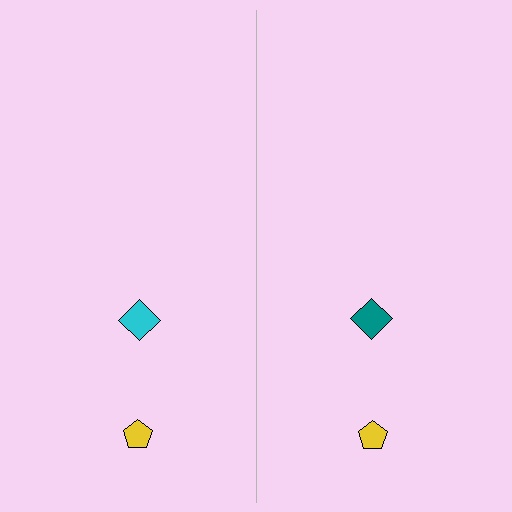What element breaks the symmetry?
The teal diamond on the right side breaks the symmetry — its mirror counterpart is cyan.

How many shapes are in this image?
There are 4 shapes in this image.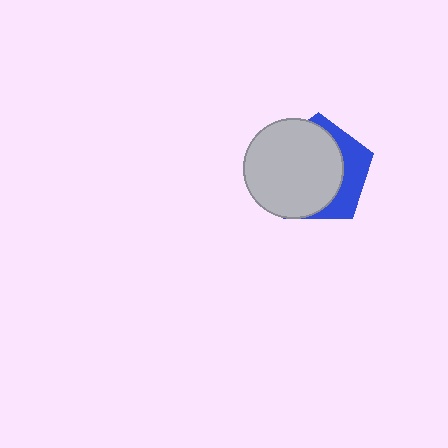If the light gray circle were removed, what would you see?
You would see the complete blue pentagon.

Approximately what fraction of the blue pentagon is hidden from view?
Roughly 68% of the blue pentagon is hidden behind the light gray circle.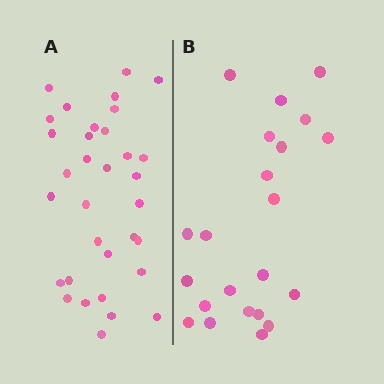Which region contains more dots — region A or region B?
Region A (the left region) has more dots.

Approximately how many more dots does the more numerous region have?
Region A has roughly 12 or so more dots than region B.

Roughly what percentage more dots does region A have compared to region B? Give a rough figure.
About 50% more.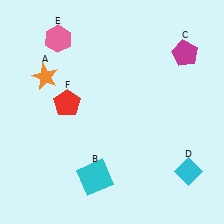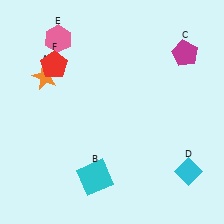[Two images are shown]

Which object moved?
The red pentagon (F) moved up.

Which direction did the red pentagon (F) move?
The red pentagon (F) moved up.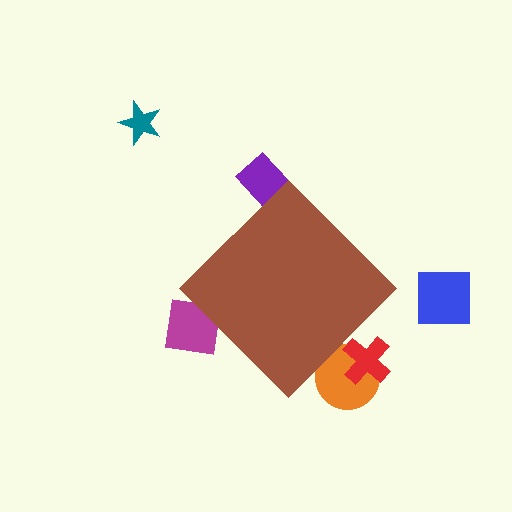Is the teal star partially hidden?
No, the teal star is fully visible.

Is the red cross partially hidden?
Yes, the red cross is partially hidden behind the brown diamond.